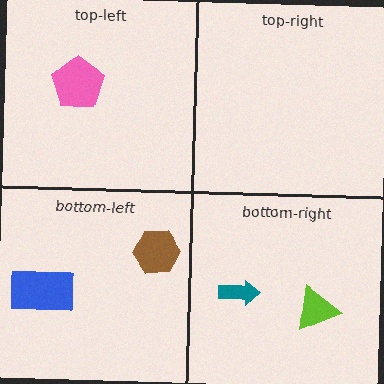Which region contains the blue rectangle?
The bottom-left region.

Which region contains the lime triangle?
The bottom-right region.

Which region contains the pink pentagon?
The top-left region.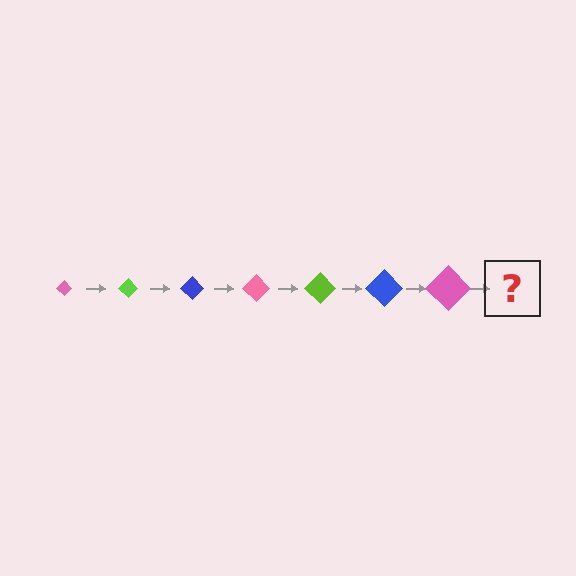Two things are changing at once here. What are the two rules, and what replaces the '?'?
The two rules are that the diamond grows larger each step and the color cycles through pink, lime, and blue. The '?' should be a lime diamond, larger than the previous one.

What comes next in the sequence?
The next element should be a lime diamond, larger than the previous one.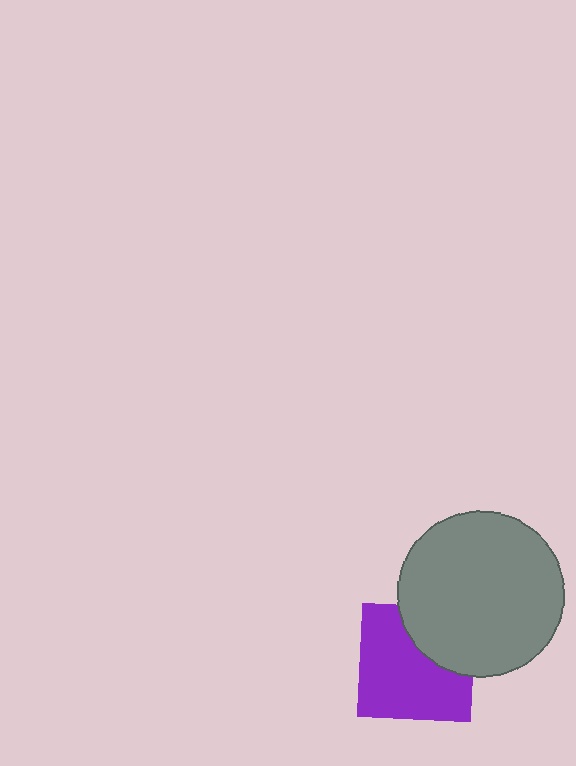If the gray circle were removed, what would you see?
You would see the complete purple square.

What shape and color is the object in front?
The object in front is a gray circle.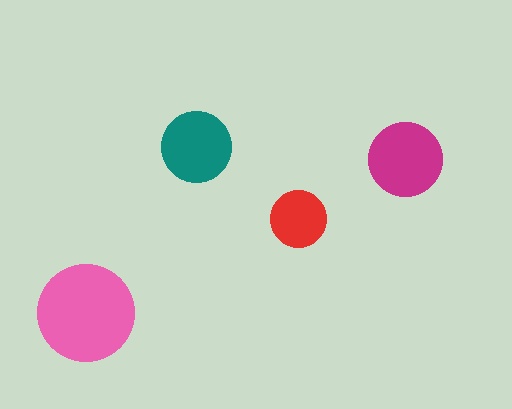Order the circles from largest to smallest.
the pink one, the magenta one, the teal one, the red one.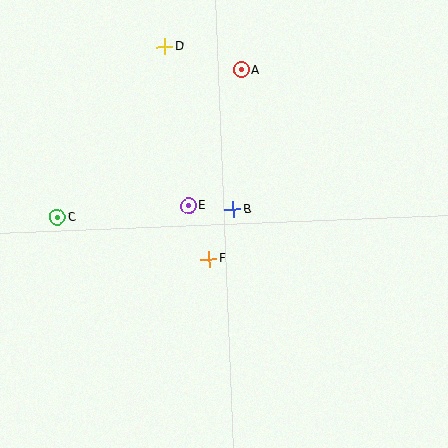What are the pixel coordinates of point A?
Point A is at (241, 70).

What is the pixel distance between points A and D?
The distance between A and D is 80 pixels.